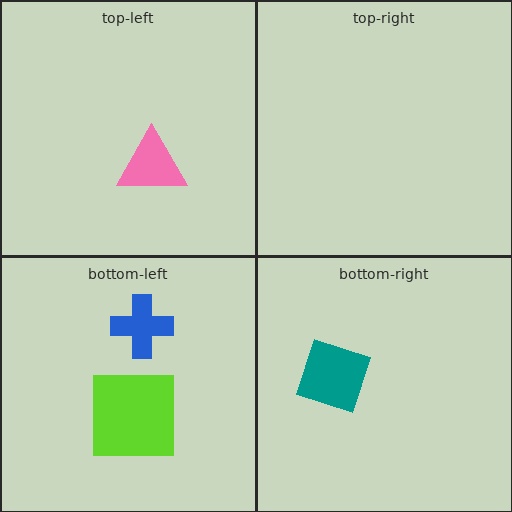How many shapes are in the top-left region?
1.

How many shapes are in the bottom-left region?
2.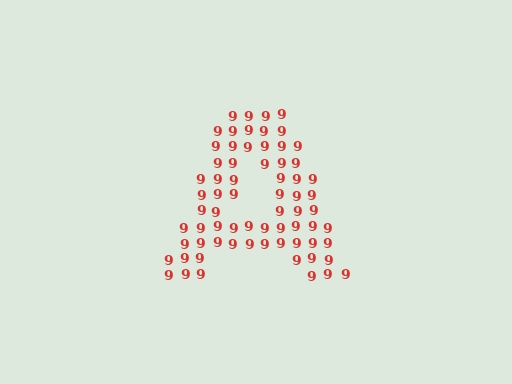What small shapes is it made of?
It is made of small digit 9's.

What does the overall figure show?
The overall figure shows the letter A.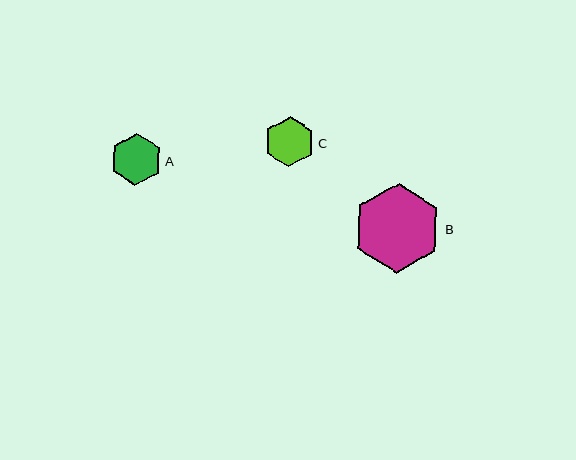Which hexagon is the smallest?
Hexagon C is the smallest with a size of approximately 50 pixels.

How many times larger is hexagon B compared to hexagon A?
Hexagon B is approximately 1.7 times the size of hexagon A.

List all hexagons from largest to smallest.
From largest to smallest: B, A, C.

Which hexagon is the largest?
Hexagon B is the largest with a size of approximately 89 pixels.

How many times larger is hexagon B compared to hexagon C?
Hexagon B is approximately 1.8 times the size of hexagon C.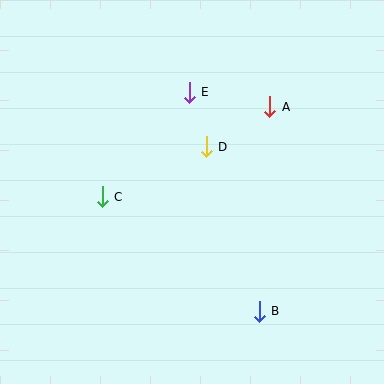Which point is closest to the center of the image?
Point D at (206, 147) is closest to the center.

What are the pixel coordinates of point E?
Point E is at (189, 92).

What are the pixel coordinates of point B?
Point B is at (259, 311).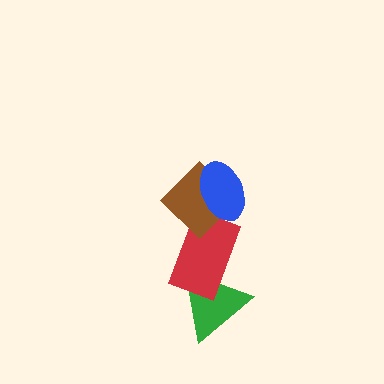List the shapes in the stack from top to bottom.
From top to bottom: the blue ellipse, the brown diamond, the red rectangle, the green triangle.